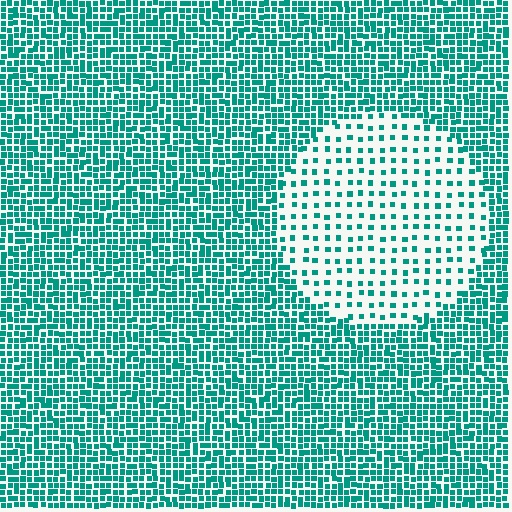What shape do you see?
I see a circle.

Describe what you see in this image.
The image contains small teal elements arranged at two different densities. A circle-shaped region is visible where the elements are less densely packed than the surrounding area.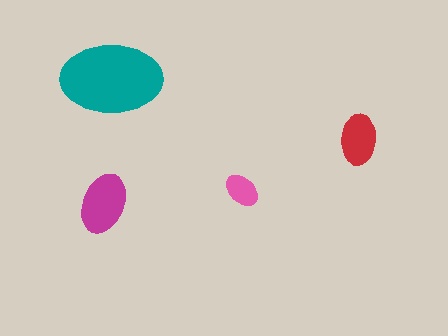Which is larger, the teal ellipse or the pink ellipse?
The teal one.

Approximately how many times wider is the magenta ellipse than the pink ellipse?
About 1.5 times wider.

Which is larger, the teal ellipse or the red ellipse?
The teal one.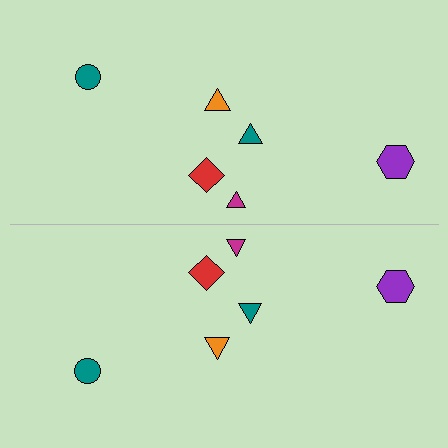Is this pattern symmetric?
Yes, this pattern has bilateral (reflection) symmetry.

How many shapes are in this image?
There are 12 shapes in this image.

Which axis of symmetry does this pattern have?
The pattern has a horizontal axis of symmetry running through the center of the image.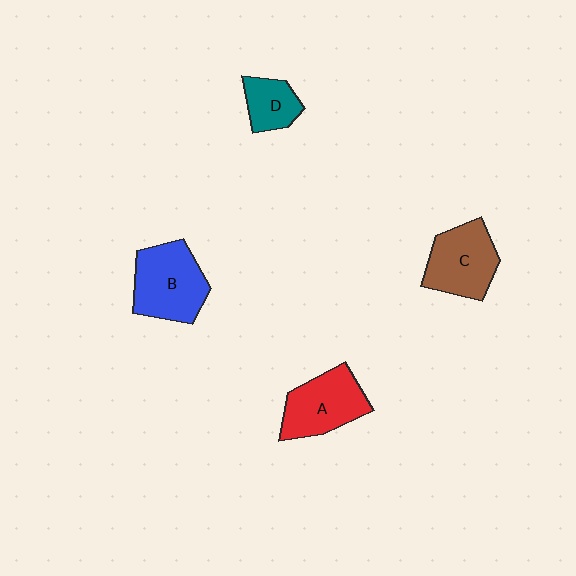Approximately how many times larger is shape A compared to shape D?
Approximately 1.7 times.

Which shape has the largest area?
Shape B (blue).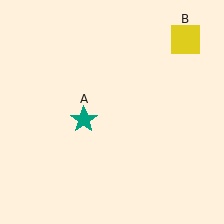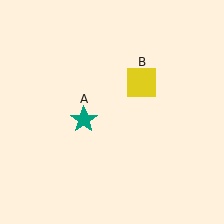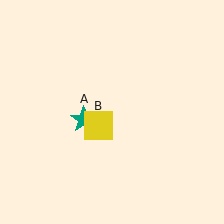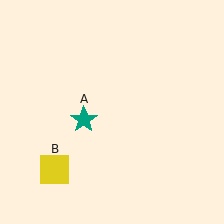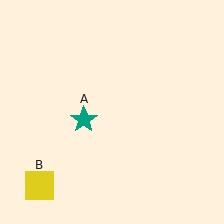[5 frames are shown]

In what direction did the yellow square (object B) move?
The yellow square (object B) moved down and to the left.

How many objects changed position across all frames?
1 object changed position: yellow square (object B).